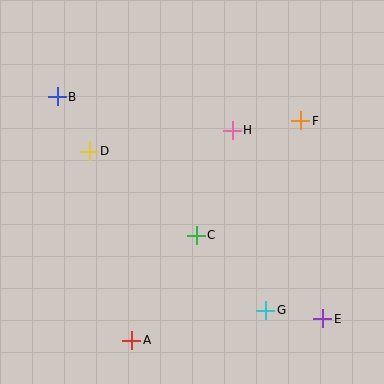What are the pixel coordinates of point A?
Point A is at (132, 340).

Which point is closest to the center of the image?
Point C at (196, 235) is closest to the center.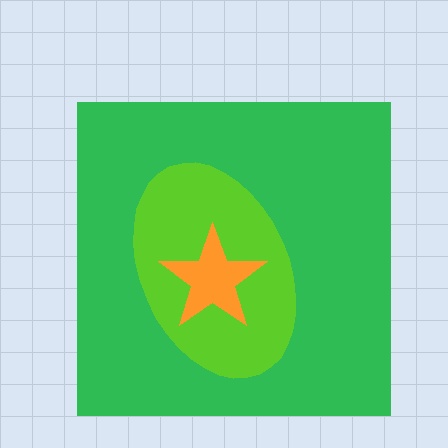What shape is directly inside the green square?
The lime ellipse.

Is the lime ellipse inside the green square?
Yes.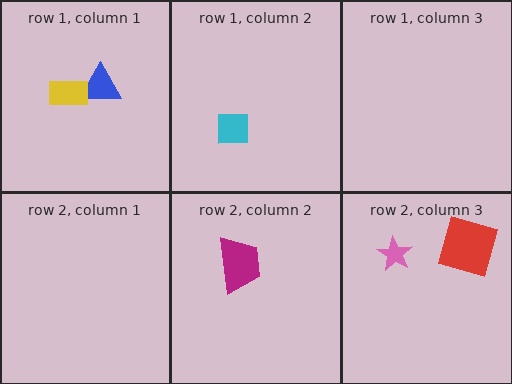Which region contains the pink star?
The row 2, column 3 region.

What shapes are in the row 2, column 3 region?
The pink star, the red square.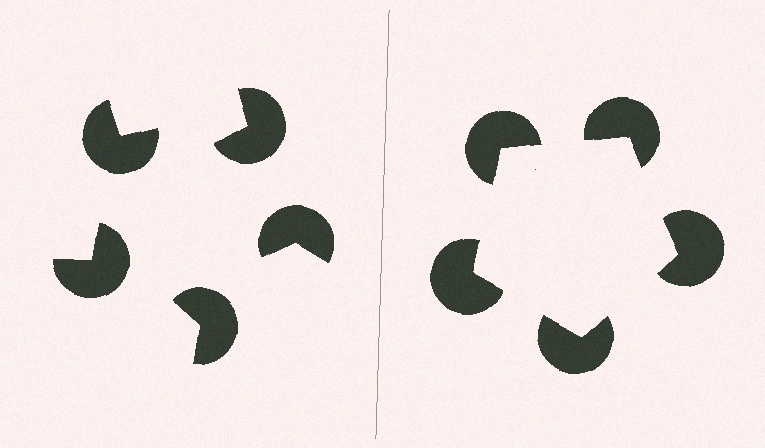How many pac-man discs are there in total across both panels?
10 — 5 on each side.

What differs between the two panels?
The pac-man discs are positioned identically on both sides; only the wedge orientations differ. On the right they align to a pentagon; on the left they are misaligned.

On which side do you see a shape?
An illusory pentagon appears on the right side. On the left side the wedge cuts are rotated, so no coherent shape forms.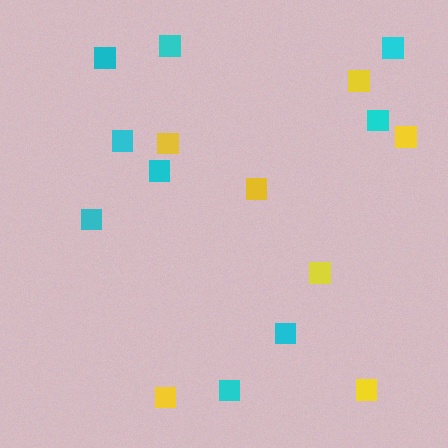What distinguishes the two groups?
There are 2 groups: one group of cyan squares (9) and one group of yellow squares (7).